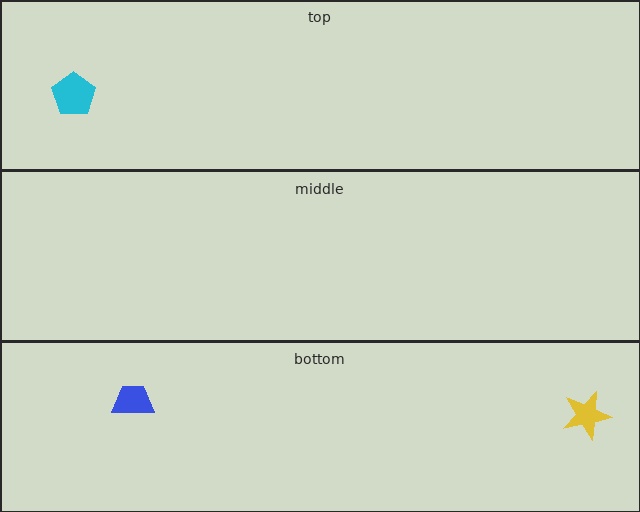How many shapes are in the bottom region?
2.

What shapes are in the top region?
The cyan pentagon.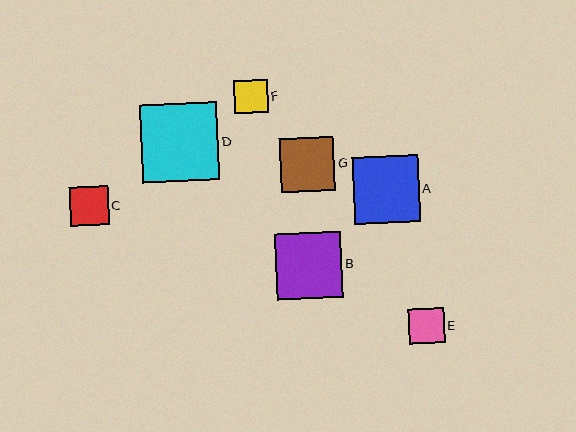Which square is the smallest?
Square F is the smallest with a size of approximately 33 pixels.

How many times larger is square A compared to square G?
Square A is approximately 1.2 times the size of square G.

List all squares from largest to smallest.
From largest to smallest: D, A, B, G, C, E, F.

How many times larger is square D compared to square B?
Square D is approximately 1.2 times the size of square B.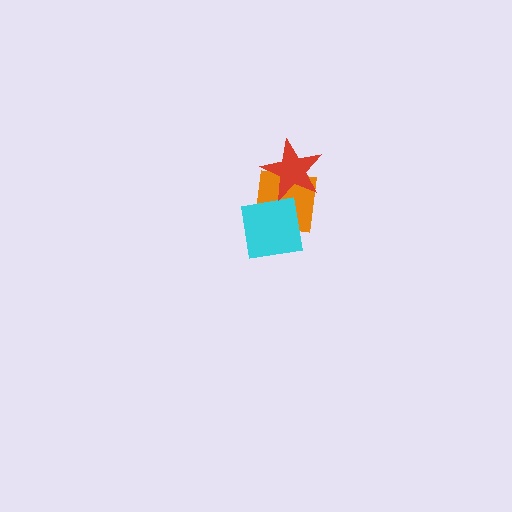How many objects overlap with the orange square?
2 objects overlap with the orange square.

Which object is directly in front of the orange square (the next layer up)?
The cyan square is directly in front of the orange square.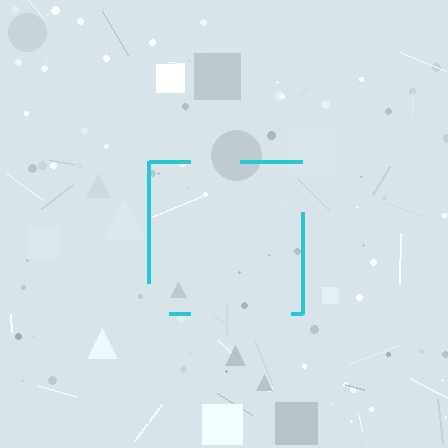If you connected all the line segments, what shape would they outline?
They would outline a square.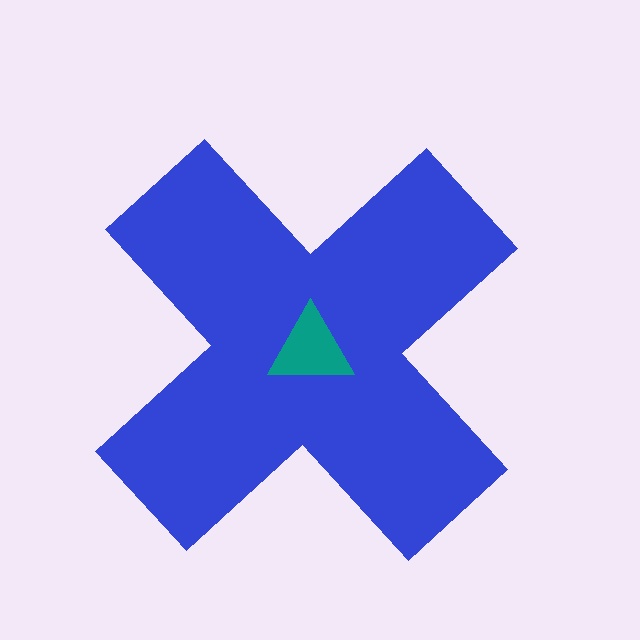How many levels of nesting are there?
2.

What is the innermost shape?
The teal triangle.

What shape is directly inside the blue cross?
The teal triangle.